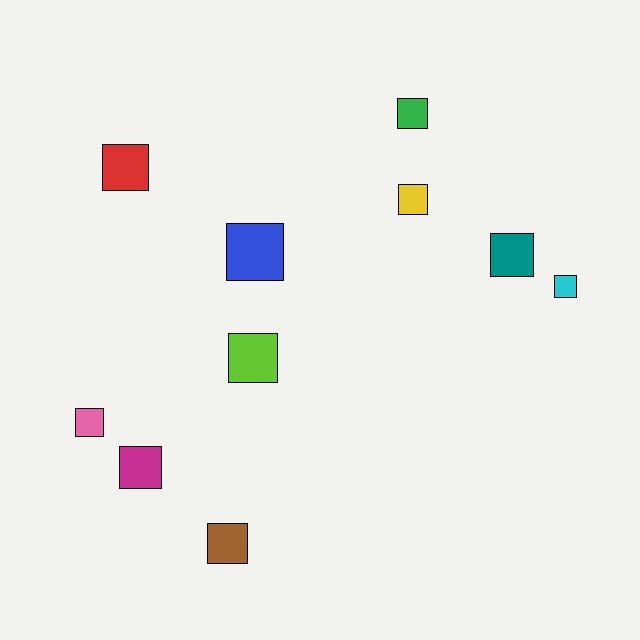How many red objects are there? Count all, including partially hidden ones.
There is 1 red object.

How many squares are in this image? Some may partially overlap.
There are 10 squares.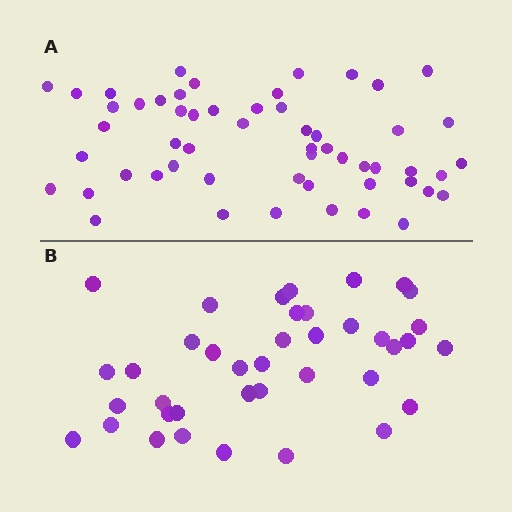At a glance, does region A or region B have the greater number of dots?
Region A (the top region) has more dots.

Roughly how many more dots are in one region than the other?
Region A has approximately 15 more dots than region B.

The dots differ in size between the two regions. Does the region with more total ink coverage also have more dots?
No. Region B has more total ink coverage because its dots are larger, but region A actually contains more individual dots. Total area can be misleading — the number of items is what matters here.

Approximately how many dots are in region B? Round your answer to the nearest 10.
About 40 dots. (The exact count is 39, which rounds to 40.)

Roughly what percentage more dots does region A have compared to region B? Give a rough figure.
About 40% more.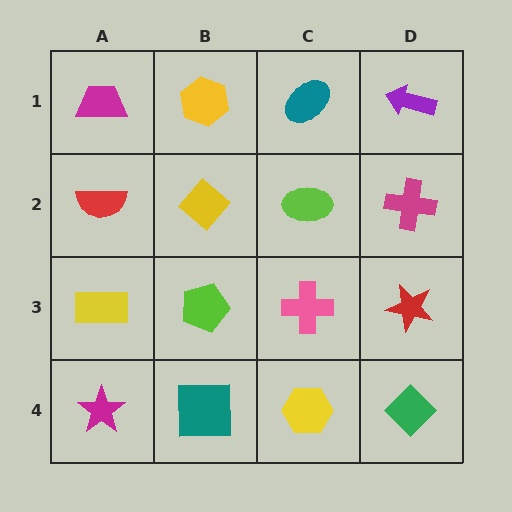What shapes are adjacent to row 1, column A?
A red semicircle (row 2, column A), a yellow hexagon (row 1, column B).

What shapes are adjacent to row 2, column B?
A yellow hexagon (row 1, column B), a lime pentagon (row 3, column B), a red semicircle (row 2, column A), a lime ellipse (row 2, column C).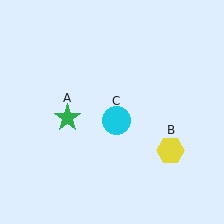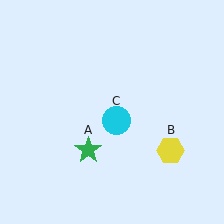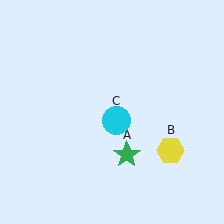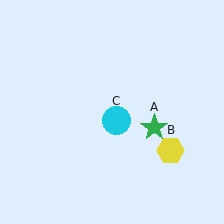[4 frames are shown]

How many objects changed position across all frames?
1 object changed position: green star (object A).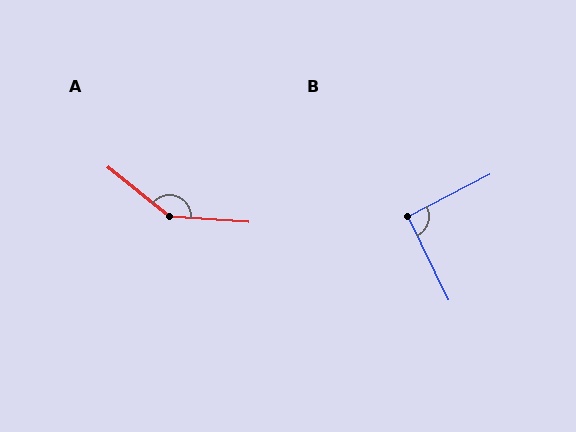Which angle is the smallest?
B, at approximately 91 degrees.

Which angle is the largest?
A, at approximately 145 degrees.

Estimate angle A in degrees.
Approximately 145 degrees.